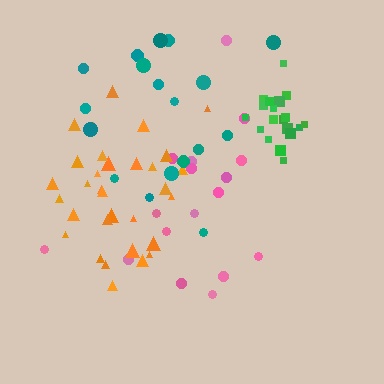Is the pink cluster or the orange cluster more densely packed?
Orange.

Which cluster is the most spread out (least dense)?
Teal.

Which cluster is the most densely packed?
Green.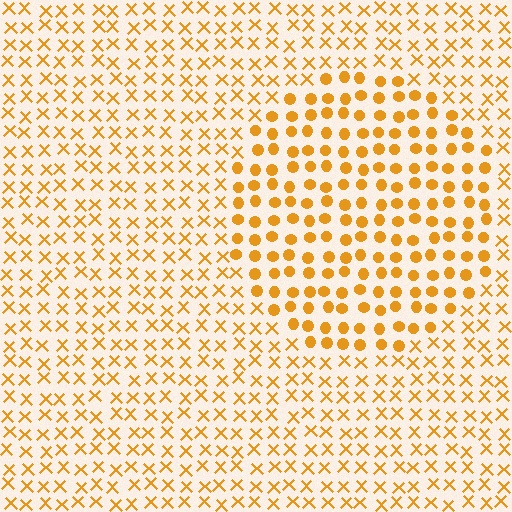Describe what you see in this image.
The image is filled with small orange elements arranged in a uniform grid. A circle-shaped region contains circles, while the surrounding area contains X marks. The boundary is defined purely by the change in element shape.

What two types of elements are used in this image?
The image uses circles inside the circle region and X marks outside it.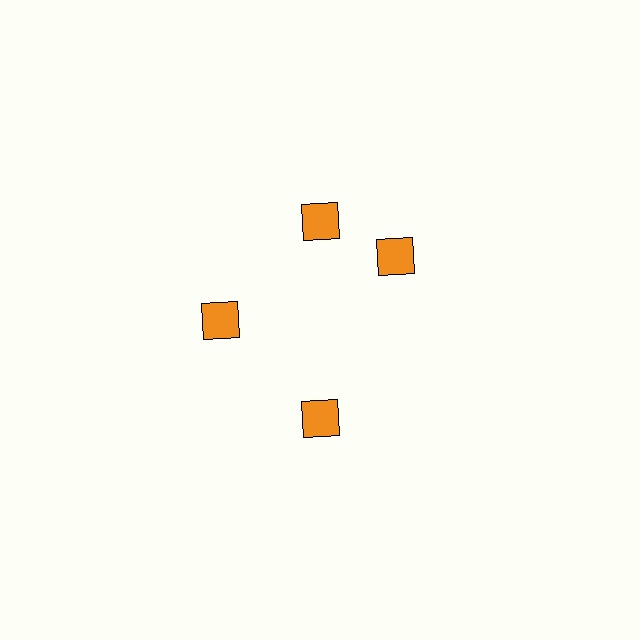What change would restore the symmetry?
The symmetry would be restored by rotating it back into even spacing with its neighbors so that all 4 squares sit at equal angles and equal distance from the center.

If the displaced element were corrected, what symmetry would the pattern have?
It would have 4-fold rotational symmetry — the pattern would map onto itself every 90 degrees.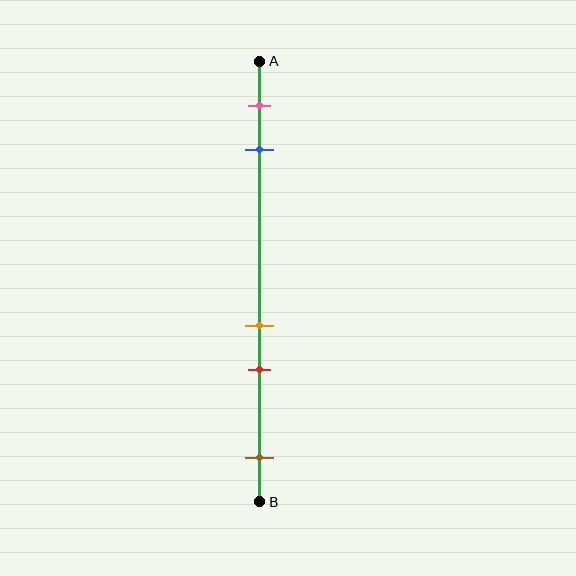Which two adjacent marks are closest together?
The orange and red marks are the closest adjacent pair.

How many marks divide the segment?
There are 5 marks dividing the segment.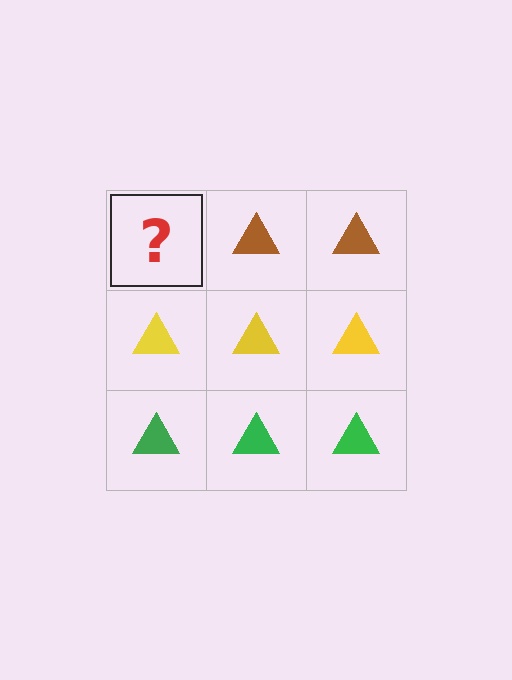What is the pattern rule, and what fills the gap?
The rule is that each row has a consistent color. The gap should be filled with a brown triangle.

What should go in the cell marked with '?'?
The missing cell should contain a brown triangle.